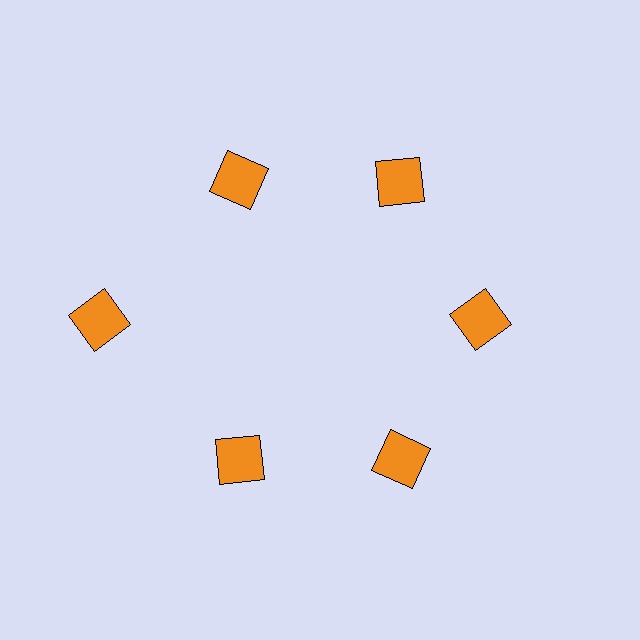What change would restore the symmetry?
The symmetry would be restored by moving it inward, back onto the ring so that all 6 squares sit at equal angles and equal distance from the center.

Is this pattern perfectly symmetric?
No. The 6 orange squares are arranged in a ring, but one element near the 9 o'clock position is pushed outward from the center, breaking the 6-fold rotational symmetry.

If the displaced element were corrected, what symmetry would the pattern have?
It would have 6-fold rotational symmetry — the pattern would map onto itself every 60 degrees.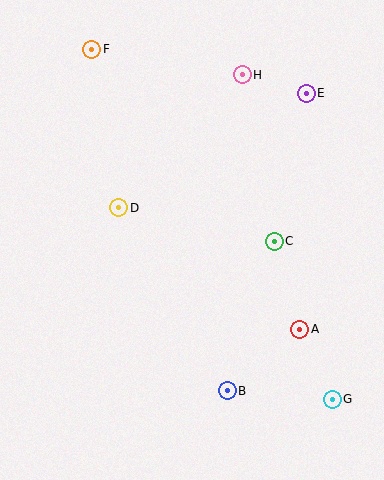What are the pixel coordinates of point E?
Point E is at (306, 93).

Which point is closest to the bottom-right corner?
Point G is closest to the bottom-right corner.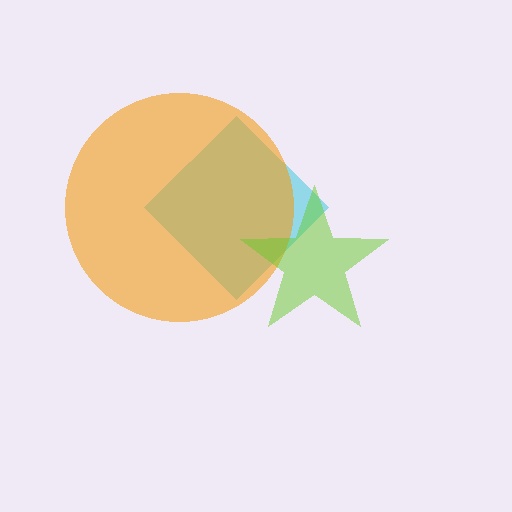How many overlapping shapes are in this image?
There are 3 overlapping shapes in the image.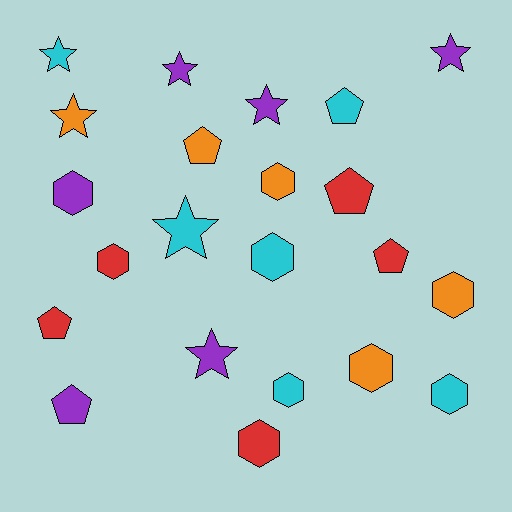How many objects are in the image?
There are 22 objects.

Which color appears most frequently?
Cyan, with 6 objects.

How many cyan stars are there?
There are 2 cyan stars.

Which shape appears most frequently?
Hexagon, with 9 objects.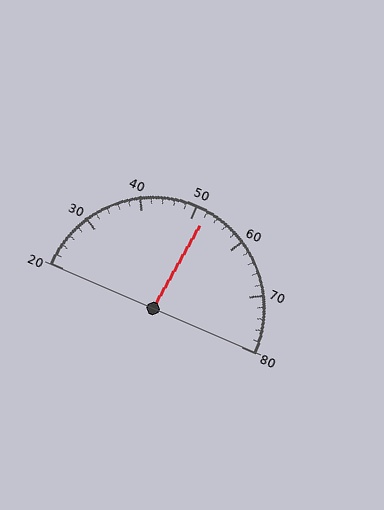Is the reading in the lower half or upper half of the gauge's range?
The reading is in the upper half of the range (20 to 80).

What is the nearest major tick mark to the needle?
The nearest major tick mark is 50.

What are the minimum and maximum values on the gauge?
The gauge ranges from 20 to 80.